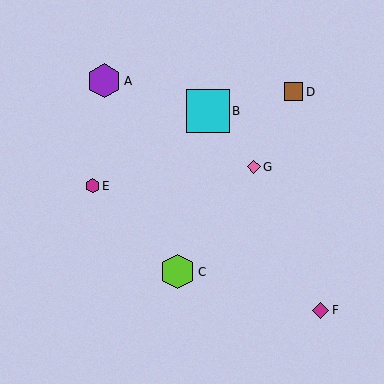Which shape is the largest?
The cyan square (labeled B) is the largest.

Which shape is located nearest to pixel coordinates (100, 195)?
The magenta hexagon (labeled E) at (92, 186) is nearest to that location.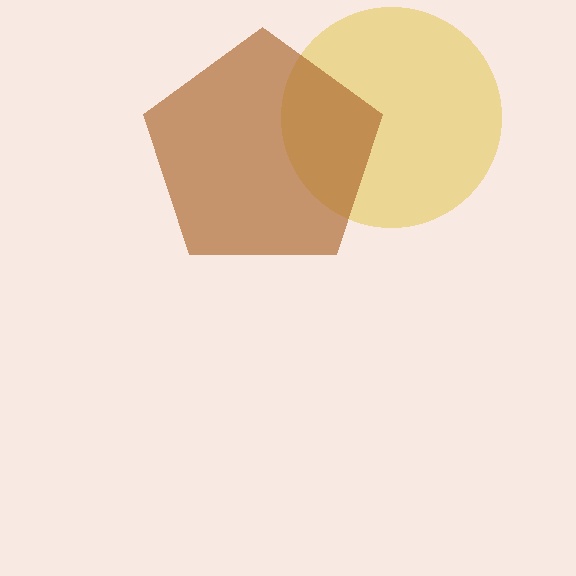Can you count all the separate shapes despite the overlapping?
Yes, there are 2 separate shapes.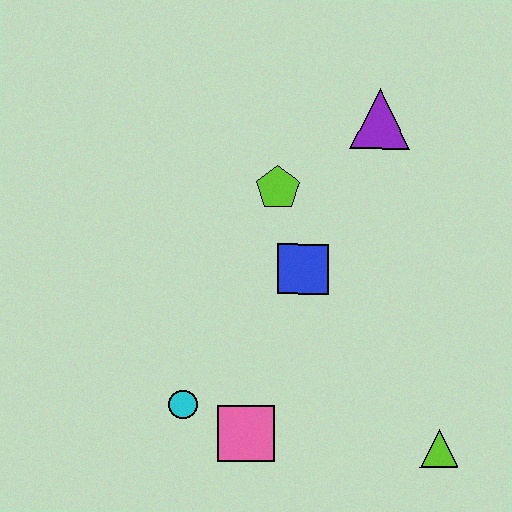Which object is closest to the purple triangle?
The lime pentagon is closest to the purple triangle.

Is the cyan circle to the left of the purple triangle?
Yes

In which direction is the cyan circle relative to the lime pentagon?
The cyan circle is below the lime pentagon.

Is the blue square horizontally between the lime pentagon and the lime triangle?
Yes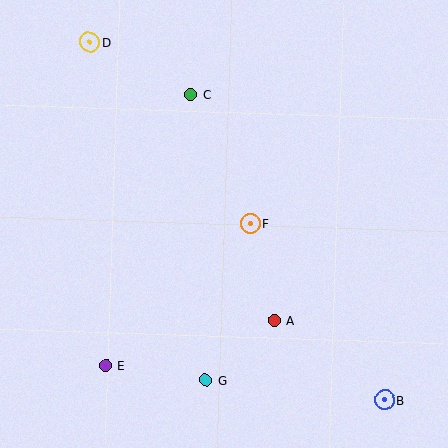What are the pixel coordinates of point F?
Point F is at (250, 224).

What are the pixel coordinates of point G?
Point G is at (206, 380).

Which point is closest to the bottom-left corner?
Point E is closest to the bottom-left corner.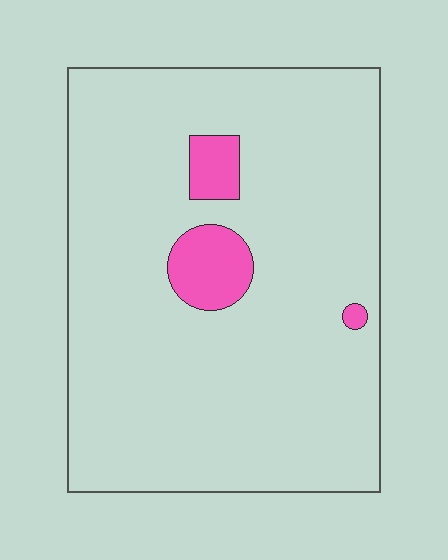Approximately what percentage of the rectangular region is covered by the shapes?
Approximately 5%.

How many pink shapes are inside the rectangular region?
3.